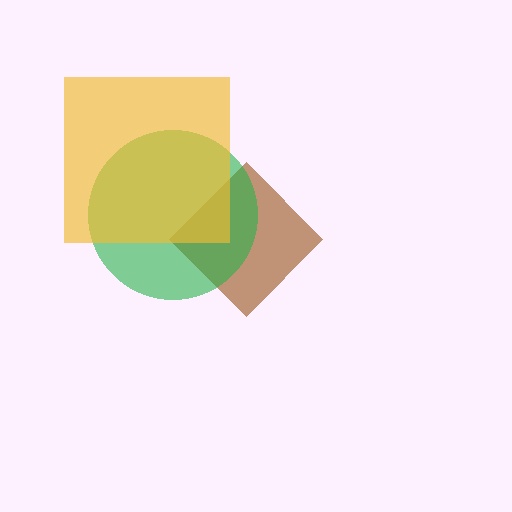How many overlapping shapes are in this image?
There are 3 overlapping shapes in the image.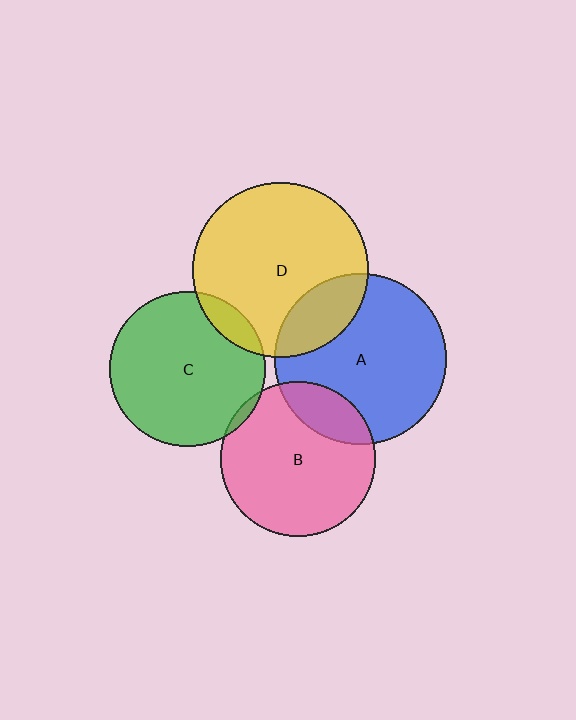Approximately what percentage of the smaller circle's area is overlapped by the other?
Approximately 10%.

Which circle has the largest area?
Circle D (yellow).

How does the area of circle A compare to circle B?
Approximately 1.2 times.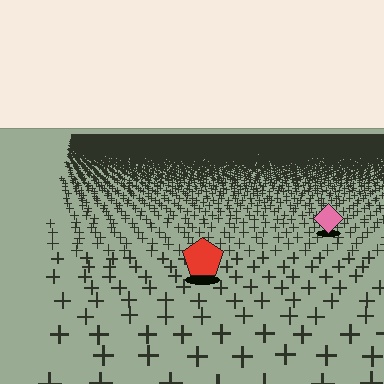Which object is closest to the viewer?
The red pentagon is closest. The texture marks near it are larger and more spread out.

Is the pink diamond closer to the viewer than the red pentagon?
No. The red pentagon is closer — you can tell from the texture gradient: the ground texture is coarser near it.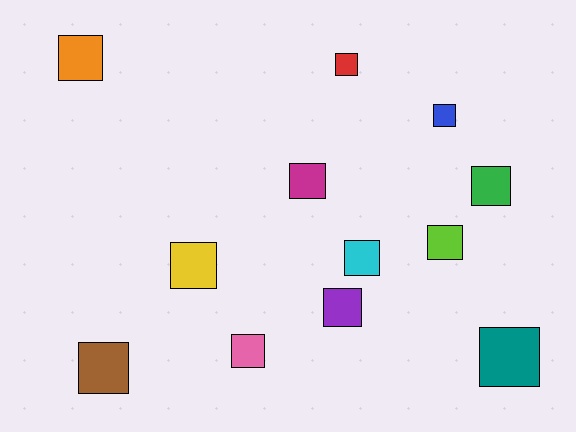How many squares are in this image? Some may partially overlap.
There are 12 squares.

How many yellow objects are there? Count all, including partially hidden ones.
There is 1 yellow object.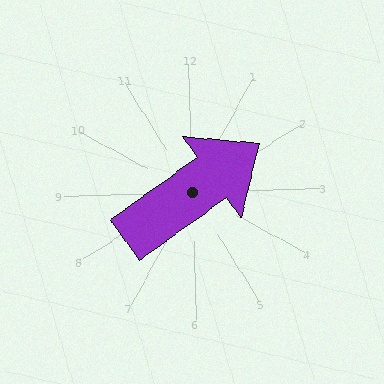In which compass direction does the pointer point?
Northeast.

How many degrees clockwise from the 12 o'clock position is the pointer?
Approximately 56 degrees.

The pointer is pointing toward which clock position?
Roughly 2 o'clock.